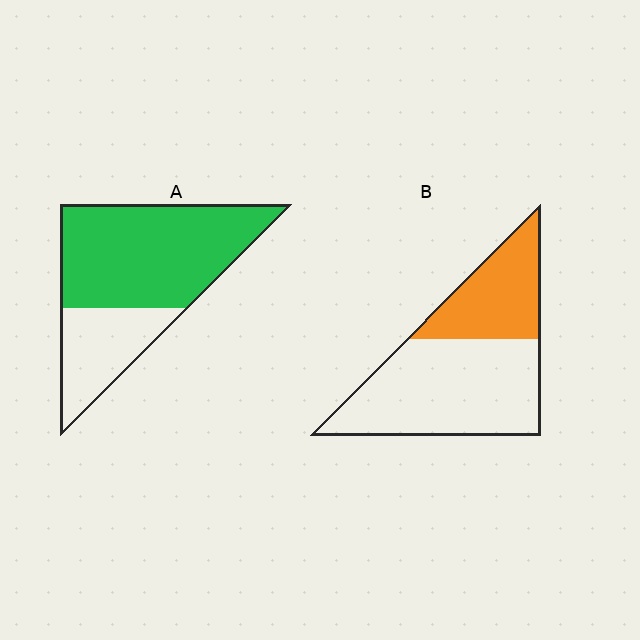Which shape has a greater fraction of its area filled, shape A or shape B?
Shape A.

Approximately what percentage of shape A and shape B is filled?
A is approximately 70% and B is approximately 35%.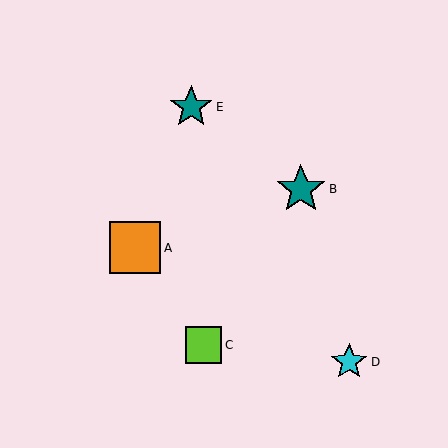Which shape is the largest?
The orange square (labeled A) is the largest.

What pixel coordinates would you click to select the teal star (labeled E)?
Click at (191, 107) to select the teal star E.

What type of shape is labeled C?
Shape C is a lime square.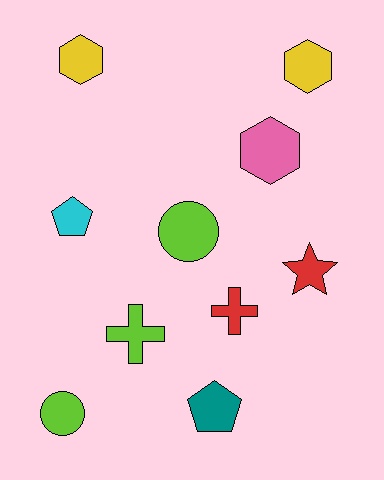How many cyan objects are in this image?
There is 1 cyan object.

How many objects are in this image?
There are 10 objects.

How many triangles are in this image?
There are no triangles.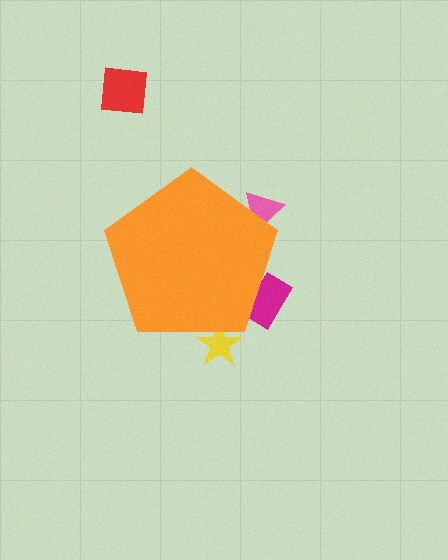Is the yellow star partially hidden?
Yes, the yellow star is partially hidden behind the orange pentagon.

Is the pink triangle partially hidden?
Yes, the pink triangle is partially hidden behind the orange pentagon.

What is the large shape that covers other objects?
An orange pentagon.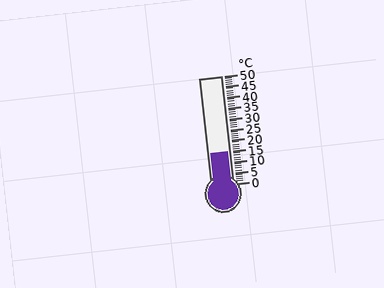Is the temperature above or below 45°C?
The temperature is below 45°C.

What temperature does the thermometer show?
The thermometer shows approximately 15°C.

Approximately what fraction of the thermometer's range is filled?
The thermometer is filled to approximately 30% of its range.